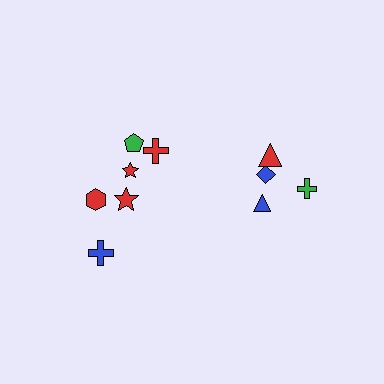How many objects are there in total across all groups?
There are 10 objects.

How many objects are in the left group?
There are 6 objects.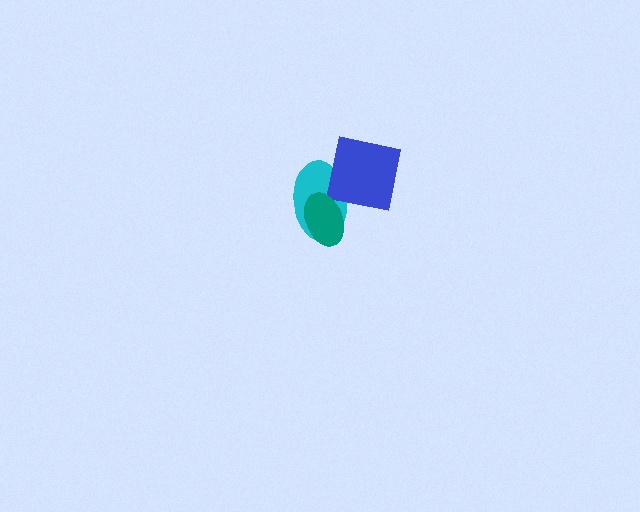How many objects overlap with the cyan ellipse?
2 objects overlap with the cyan ellipse.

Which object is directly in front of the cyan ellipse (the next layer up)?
The blue square is directly in front of the cyan ellipse.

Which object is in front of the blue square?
The teal ellipse is in front of the blue square.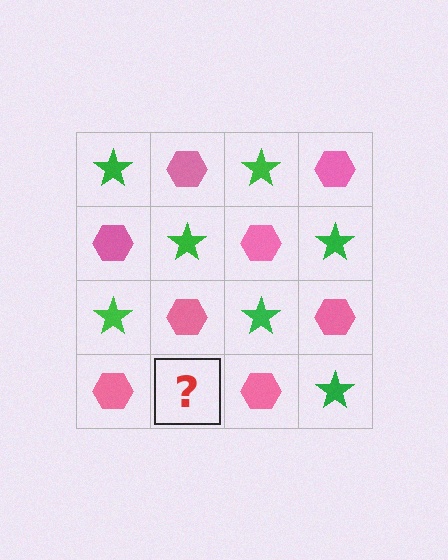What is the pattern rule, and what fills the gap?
The rule is that it alternates green star and pink hexagon in a checkerboard pattern. The gap should be filled with a green star.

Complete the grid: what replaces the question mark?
The question mark should be replaced with a green star.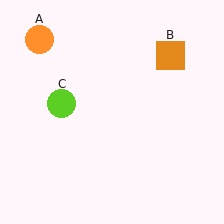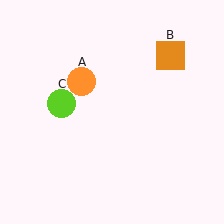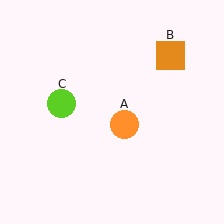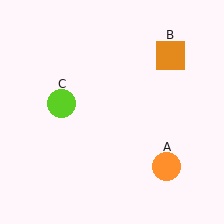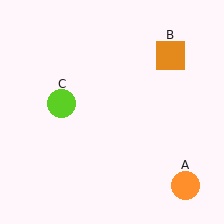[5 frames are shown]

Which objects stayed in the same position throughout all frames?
Orange square (object B) and lime circle (object C) remained stationary.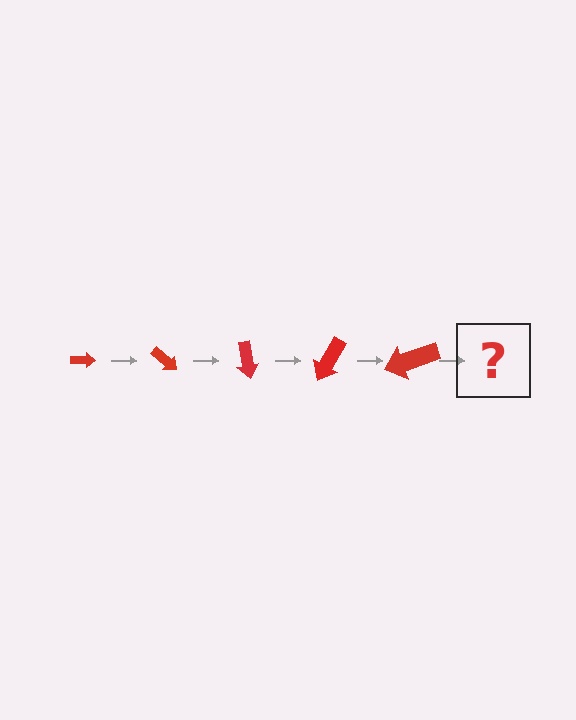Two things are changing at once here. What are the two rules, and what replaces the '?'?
The two rules are that the arrow grows larger each step and it rotates 40 degrees each step. The '?' should be an arrow, larger than the previous one and rotated 200 degrees from the start.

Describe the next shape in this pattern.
It should be an arrow, larger than the previous one and rotated 200 degrees from the start.